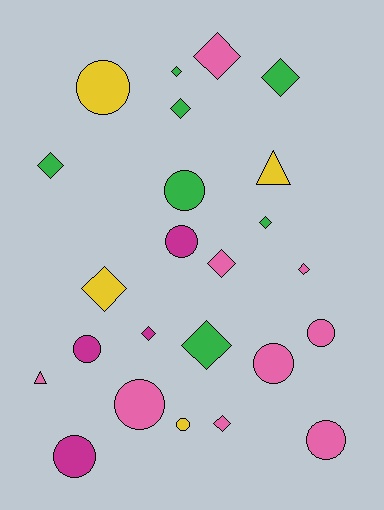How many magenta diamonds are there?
There is 1 magenta diamond.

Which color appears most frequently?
Pink, with 9 objects.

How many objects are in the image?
There are 24 objects.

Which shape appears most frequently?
Diamond, with 12 objects.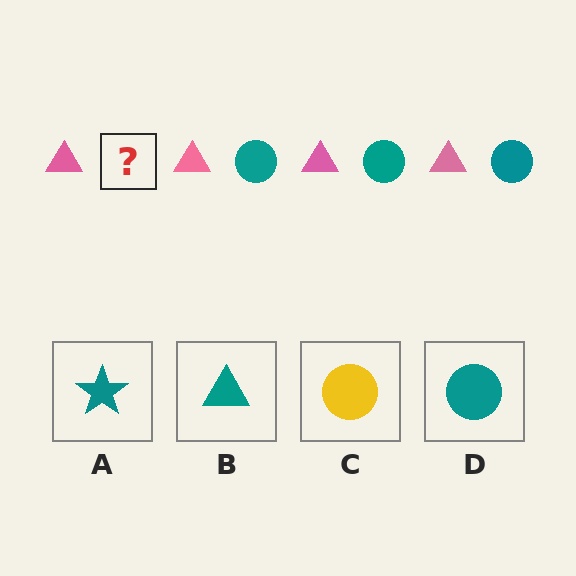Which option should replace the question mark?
Option D.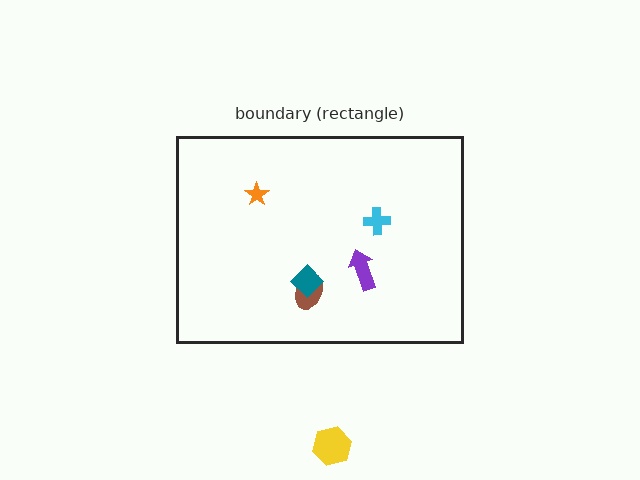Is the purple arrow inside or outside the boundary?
Inside.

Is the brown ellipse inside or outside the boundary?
Inside.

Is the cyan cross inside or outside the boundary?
Inside.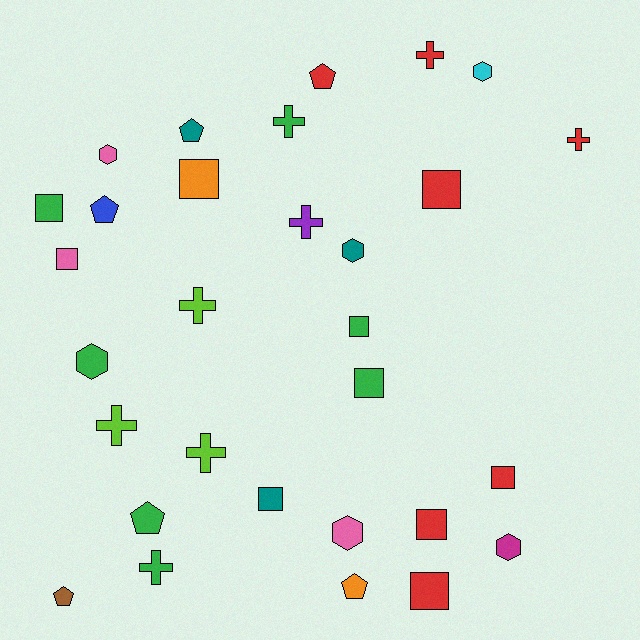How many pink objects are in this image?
There are 3 pink objects.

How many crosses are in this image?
There are 8 crosses.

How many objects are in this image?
There are 30 objects.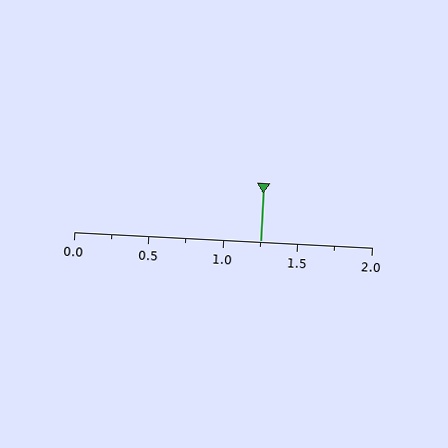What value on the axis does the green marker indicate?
The marker indicates approximately 1.25.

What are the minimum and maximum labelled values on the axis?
The axis runs from 0.0 to 2.0.